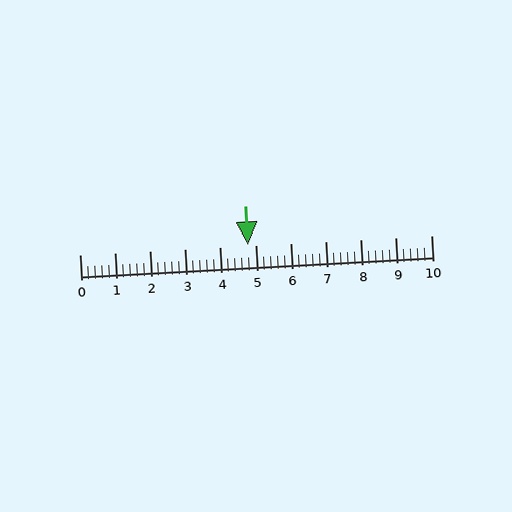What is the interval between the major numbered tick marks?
The major tick marks are spaced 1 units apart.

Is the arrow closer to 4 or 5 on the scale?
The arrow is closer to 5.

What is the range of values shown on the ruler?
The ruler shows values from 0 to 10.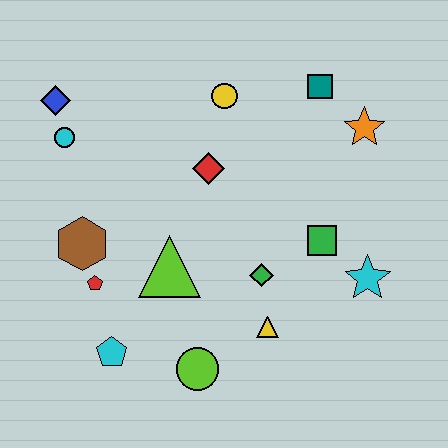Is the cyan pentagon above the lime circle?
Yes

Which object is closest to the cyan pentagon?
The red pentagon is closest to the cyan pentagon.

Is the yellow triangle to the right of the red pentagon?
Yes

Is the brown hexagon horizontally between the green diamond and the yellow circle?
No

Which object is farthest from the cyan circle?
The cyan star is farthest from the cyan circle.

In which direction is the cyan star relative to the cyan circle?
The cyan star is to the right of the cyan circle.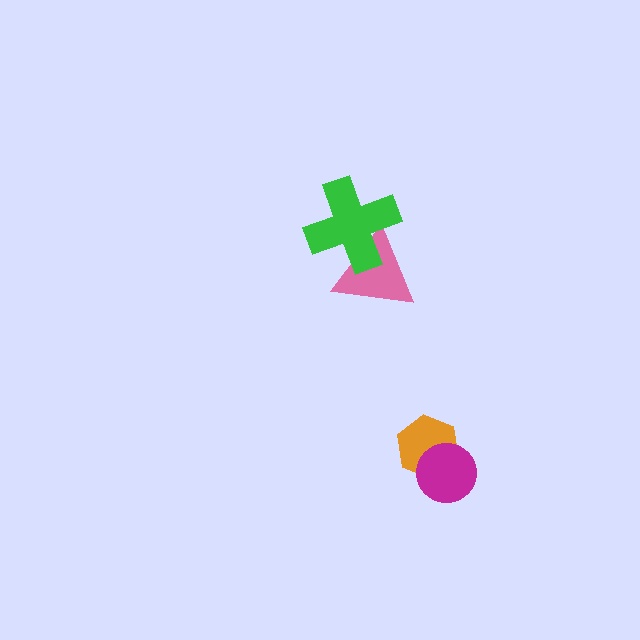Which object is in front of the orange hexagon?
The magenta circle is in front of the orange hexagon.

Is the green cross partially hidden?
No, no other shape covers it.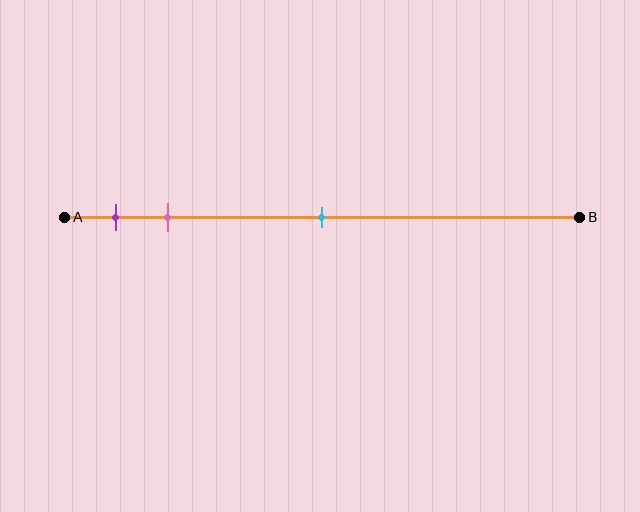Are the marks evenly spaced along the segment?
No, the marks are not evenly spaced.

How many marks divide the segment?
There are 3 marks dividing the segment.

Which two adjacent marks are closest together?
The purple and pink marks are the closest adjacent pair.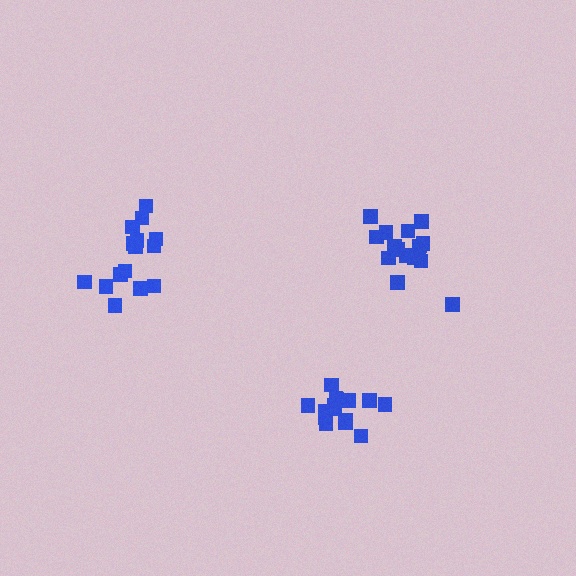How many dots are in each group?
Group 1: 15 dots, Group 2: 17 dots, Group 3: 16 dots (48 total).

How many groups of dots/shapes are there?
There are 3 groups.